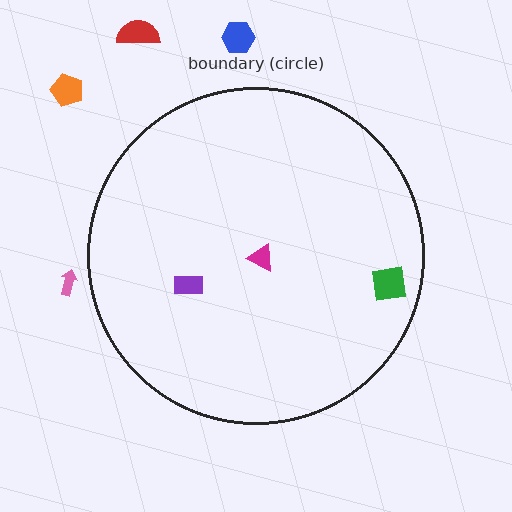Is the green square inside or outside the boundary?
Inside.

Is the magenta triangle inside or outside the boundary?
Inside.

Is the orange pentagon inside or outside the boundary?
Outside.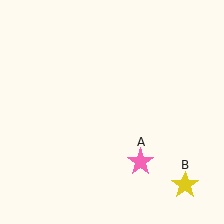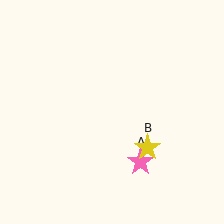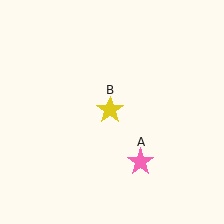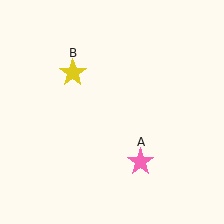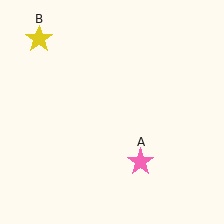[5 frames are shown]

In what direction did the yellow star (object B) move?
The yellow star (object B) moved up and to the left.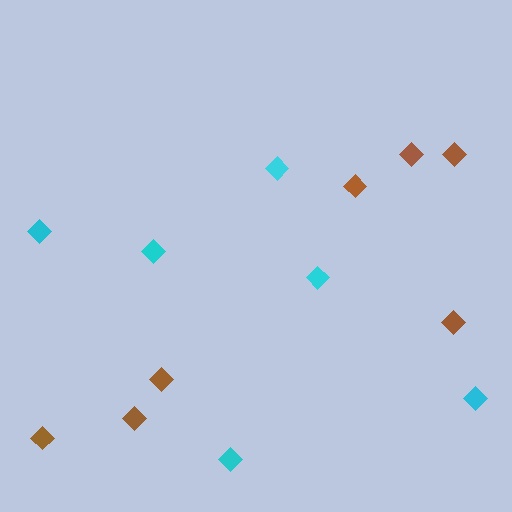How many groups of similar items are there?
There are 2 groups: one group of brown diamonds (7) and one group of cyan diamonds (6).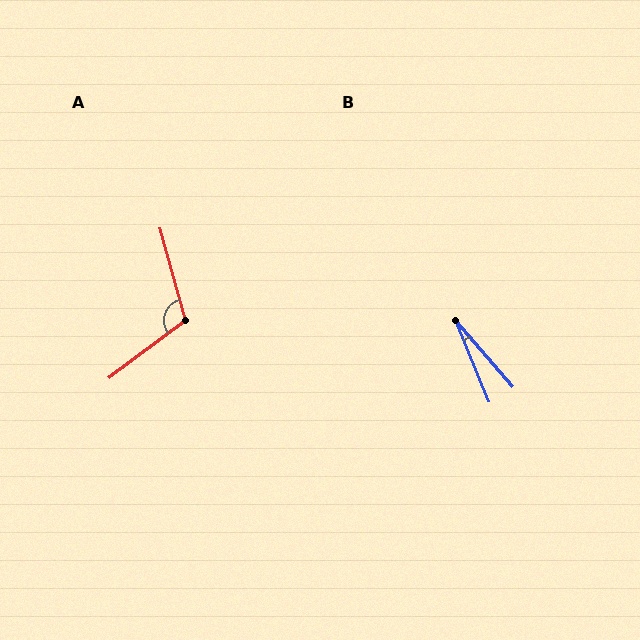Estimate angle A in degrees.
Approximately 112 degrees.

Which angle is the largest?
A, at approximately 112 degrees.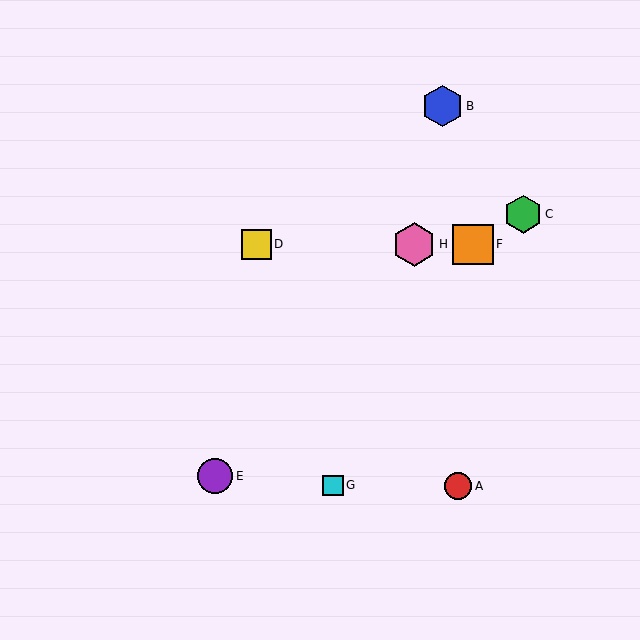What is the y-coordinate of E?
Object E is at y≈476.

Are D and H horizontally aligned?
Yes, both are at y≈244.